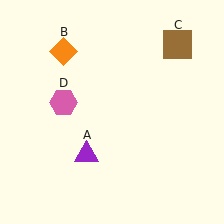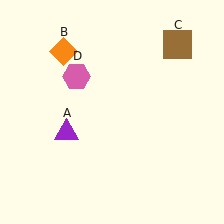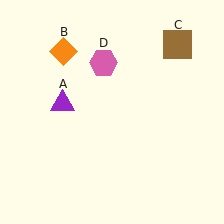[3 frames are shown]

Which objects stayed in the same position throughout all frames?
Orange diamond (object B) and brown square (object C) remained stationary.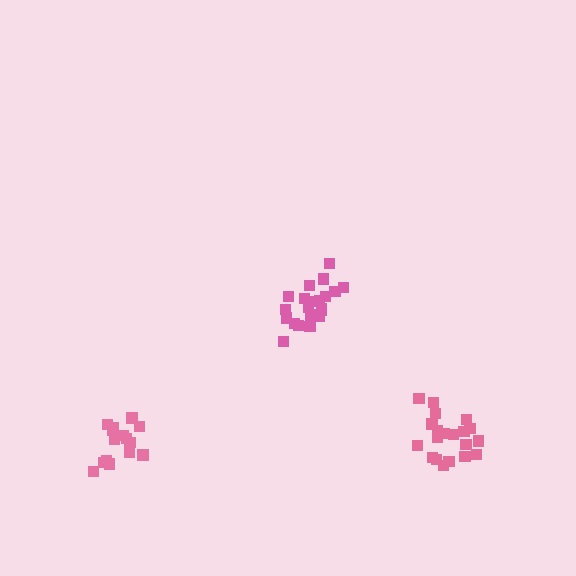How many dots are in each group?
Group 1: 21 dots, Group 2: 20 dots, Group 3: 16 dots (57 total).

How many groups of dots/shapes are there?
There are 3 groups.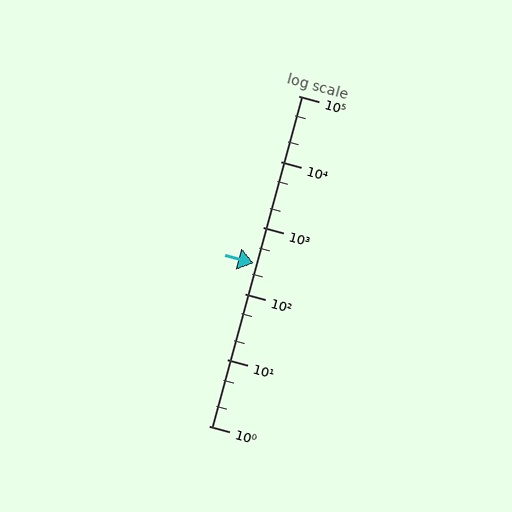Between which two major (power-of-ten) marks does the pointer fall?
The pointer is between 100 and 1000.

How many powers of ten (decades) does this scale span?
The scale spans 5 decades, from 1 to 100000.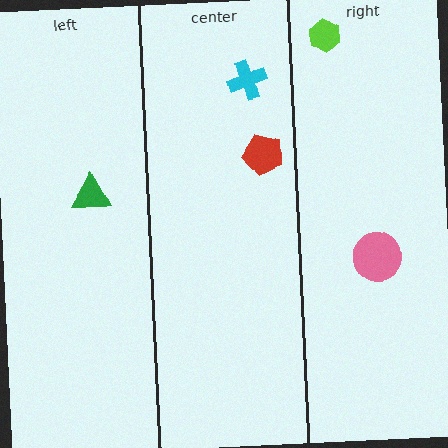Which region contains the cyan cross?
The center region.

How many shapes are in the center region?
2.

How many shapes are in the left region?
1.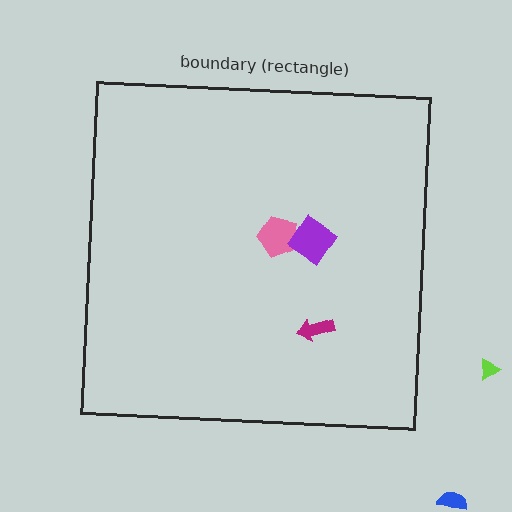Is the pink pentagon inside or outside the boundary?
Inside.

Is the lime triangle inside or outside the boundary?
Outside.